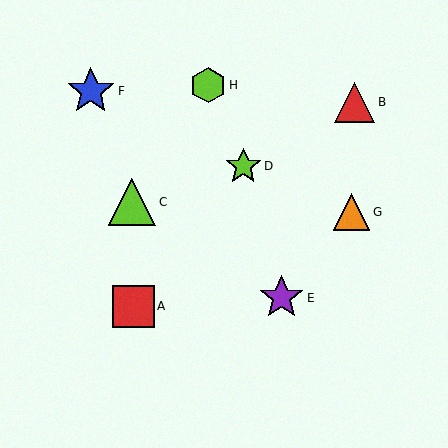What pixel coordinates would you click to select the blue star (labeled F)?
Click at (91, 91) to select the blue star F.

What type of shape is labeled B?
Shape B is a red triangle.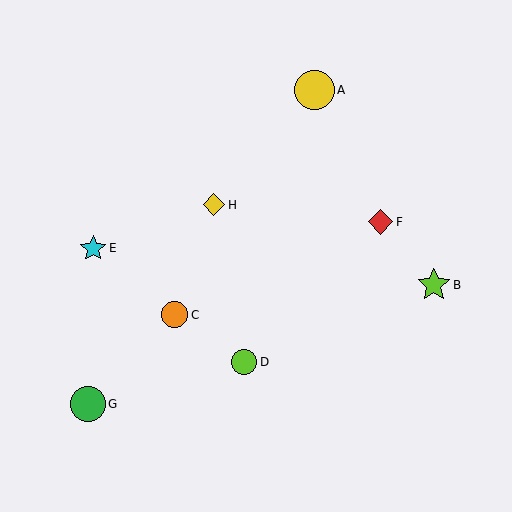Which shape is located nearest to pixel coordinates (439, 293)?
The lime star (labeled B) at (434, 285) is nearest to that location.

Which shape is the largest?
The yellow circle (labeled A) is the largest.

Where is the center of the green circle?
The center of the green circle is at (88, 404).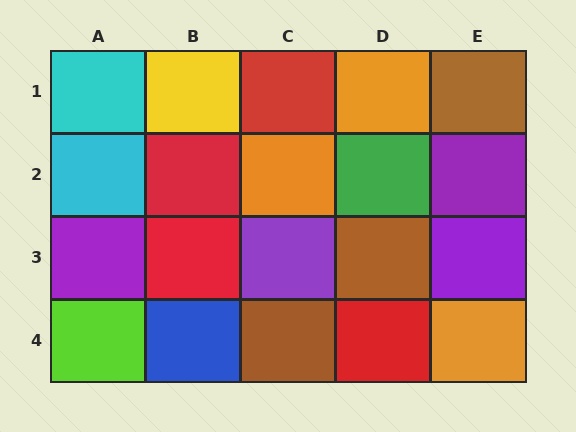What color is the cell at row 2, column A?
Cyan.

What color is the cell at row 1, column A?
Cyan.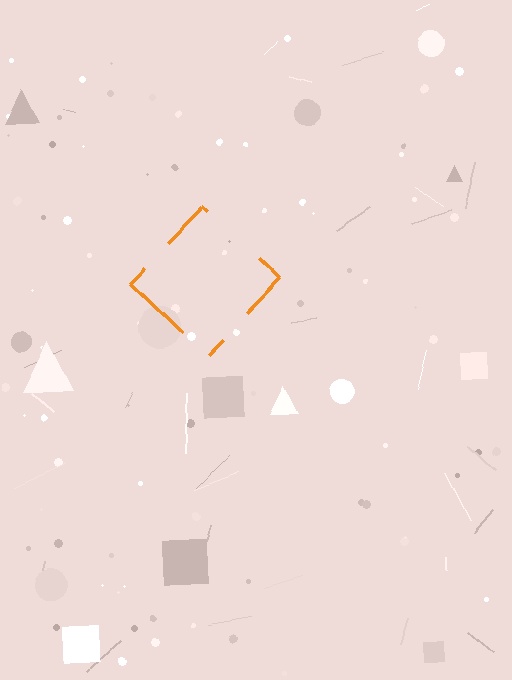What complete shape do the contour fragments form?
The contour fragments form a diamond.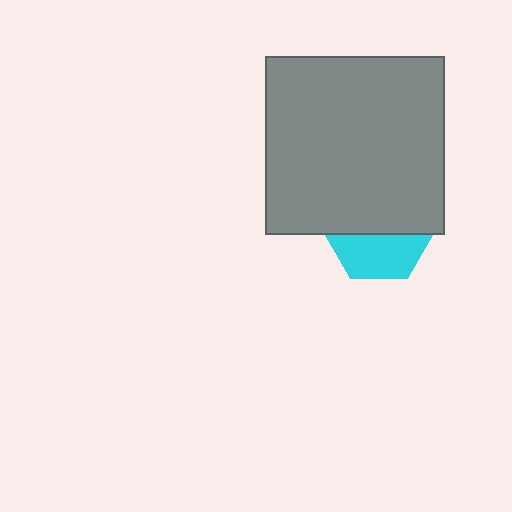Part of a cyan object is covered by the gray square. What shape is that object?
It is a hexagon.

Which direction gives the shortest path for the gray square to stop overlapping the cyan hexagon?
Moving up gives the shortest separation.